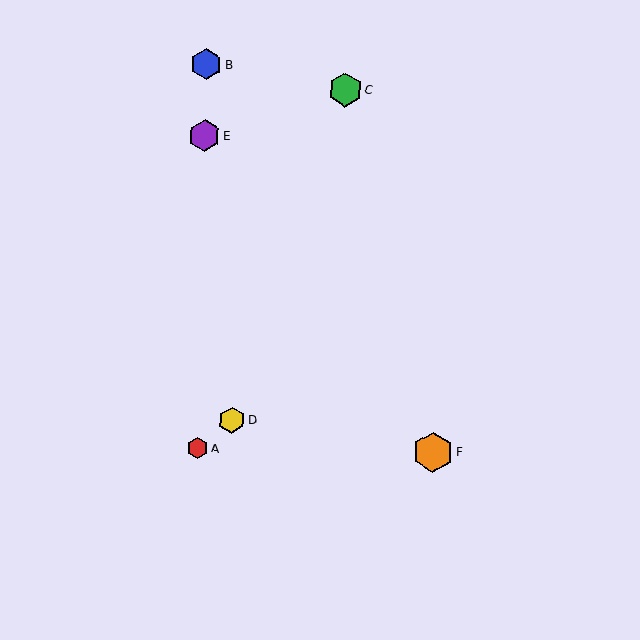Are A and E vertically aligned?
Yes, both are at x≈197.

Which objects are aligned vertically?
Objects A, B, E are aligned vertically.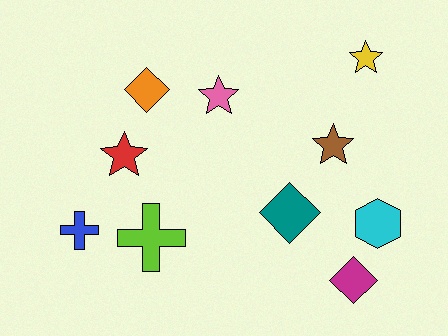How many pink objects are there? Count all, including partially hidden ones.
There is 1 pink object.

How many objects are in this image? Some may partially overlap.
There are 10 objects.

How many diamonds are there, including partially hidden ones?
There are 3 diamonds.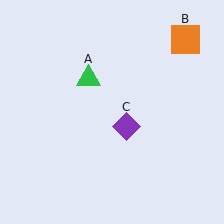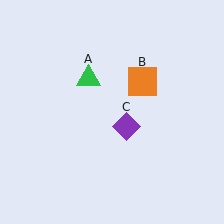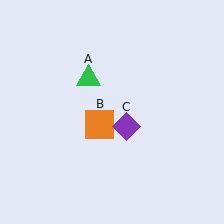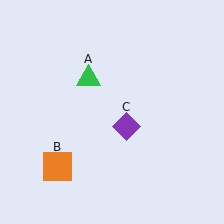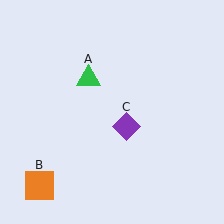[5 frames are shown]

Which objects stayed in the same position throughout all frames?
Green triangle (object A) and purple diamond (object C) remained stationary.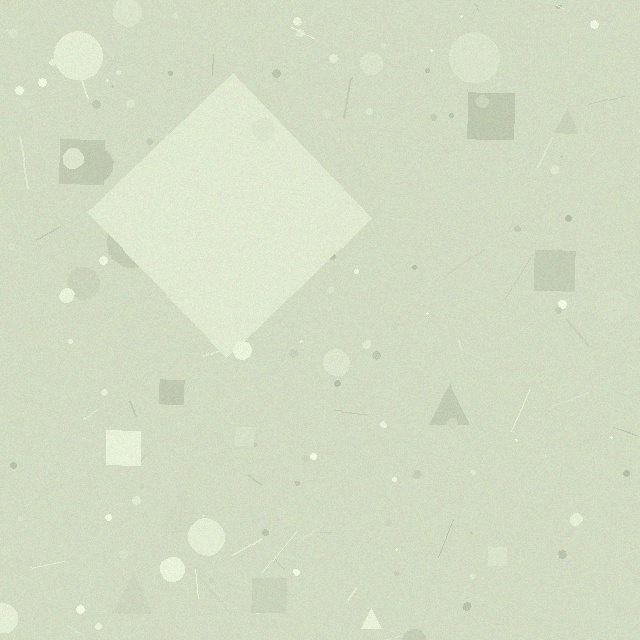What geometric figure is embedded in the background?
A diamond is embedded in the background.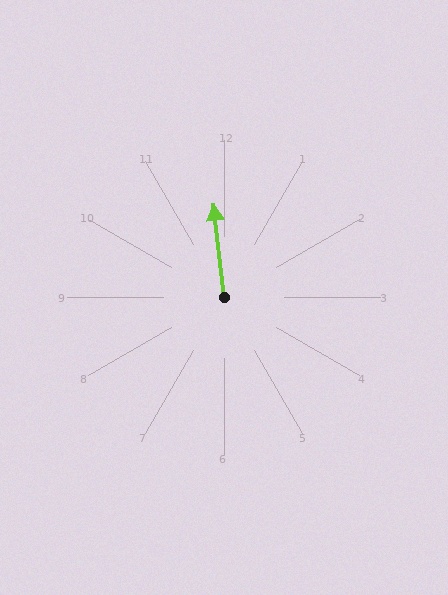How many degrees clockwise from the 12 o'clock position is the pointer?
Approximately 354 degrees.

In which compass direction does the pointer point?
North.